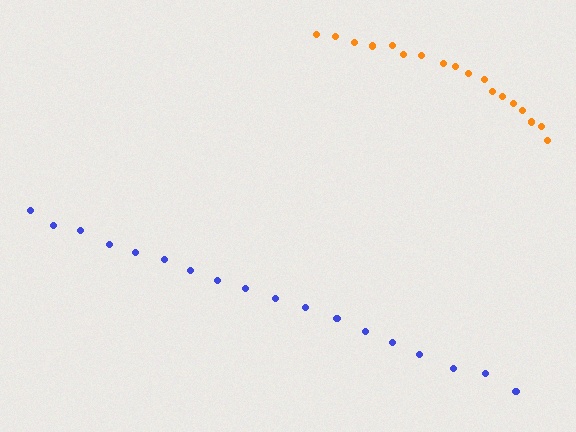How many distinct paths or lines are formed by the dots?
There are 2 distinct paths.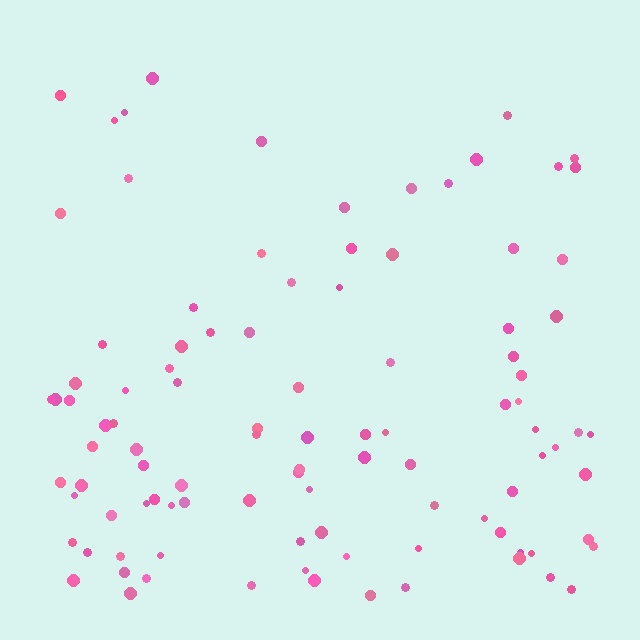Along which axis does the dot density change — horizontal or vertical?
Vertical.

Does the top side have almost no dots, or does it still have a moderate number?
Still a moderate number, just noticeably fewer than the bottom.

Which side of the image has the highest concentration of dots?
The bottom.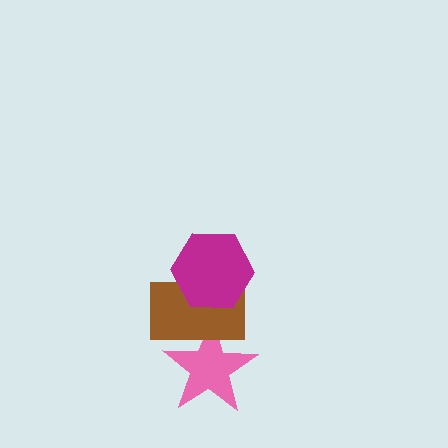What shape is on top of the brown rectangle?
The magenta hexagon is on top of the brown rectangle.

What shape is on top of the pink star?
The brown rectangle is on top of the pink star.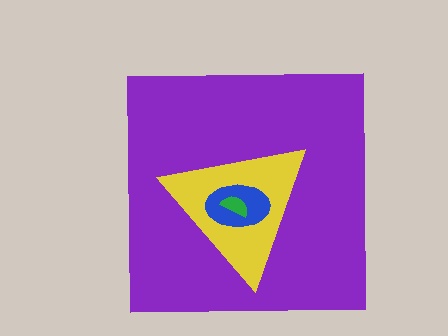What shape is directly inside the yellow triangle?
The blue ellipse.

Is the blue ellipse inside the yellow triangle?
Yes.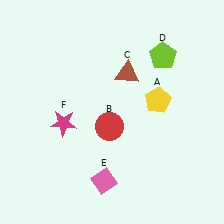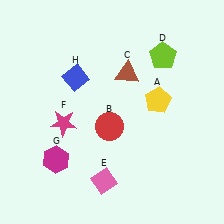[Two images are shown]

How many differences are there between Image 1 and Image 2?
There are 2 differences between the two images.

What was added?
A magenta hexagon (G), a blue diamond (H) were added in Image 2.